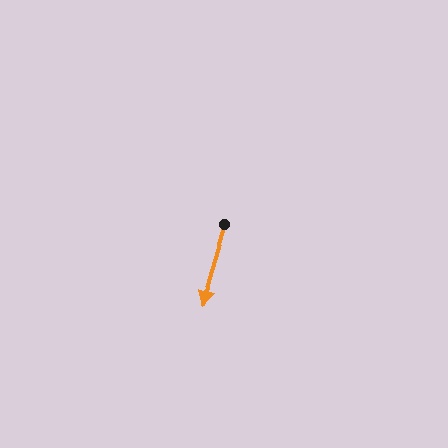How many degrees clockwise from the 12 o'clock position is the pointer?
Approximately 196 degrees.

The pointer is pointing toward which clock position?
Roughly 7 o'clock.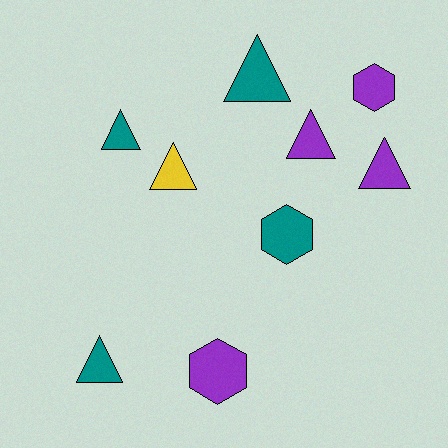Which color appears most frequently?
Purple, with 4 objects.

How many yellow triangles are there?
There is 1 yellow triangle.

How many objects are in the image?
There are 9 objects.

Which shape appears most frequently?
Triangle, with 6 objects.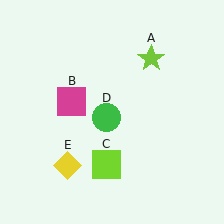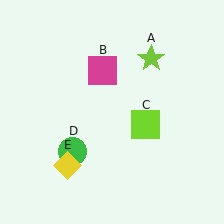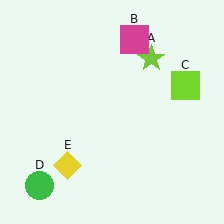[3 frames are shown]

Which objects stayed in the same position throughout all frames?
Lime star (object A) and yellow diamond (object E) remained stationary.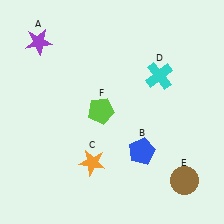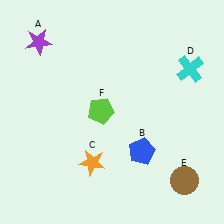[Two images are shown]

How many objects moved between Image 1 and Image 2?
1 object moved between the two images.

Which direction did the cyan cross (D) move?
The cyan cross (D) moved right.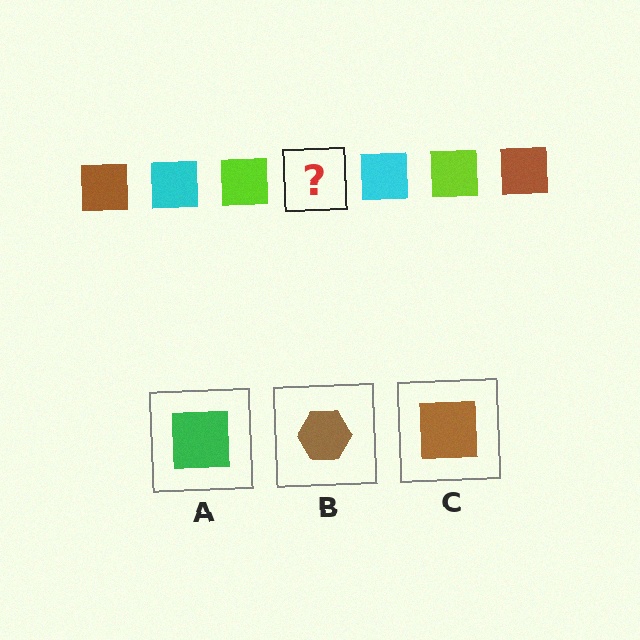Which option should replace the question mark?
Option C.